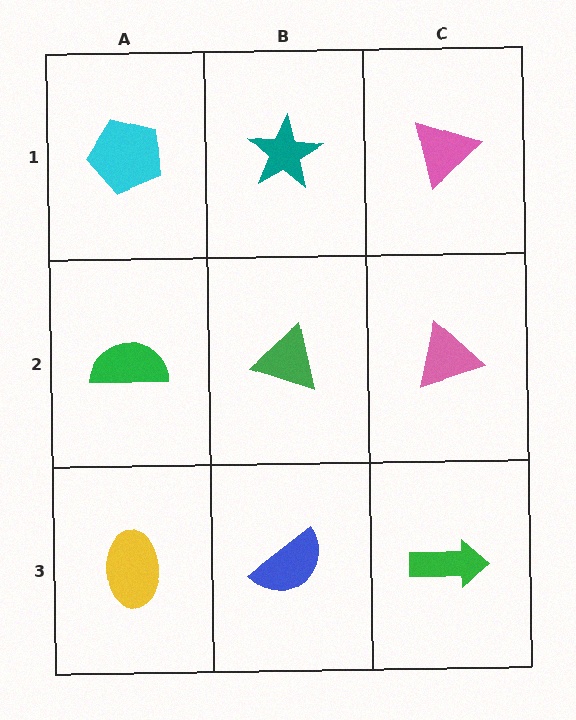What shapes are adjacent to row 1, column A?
A green semicircle (row 2, column A), a teal star (row 1, column B).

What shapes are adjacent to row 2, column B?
A teal star (row 1, column B), a blue semicircle (row 3, column B), a green semicircle (row 2, column A), a pink triangle (row 2, column C).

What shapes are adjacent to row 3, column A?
A green semicircle (row 2, column A), a blue semicircle (row 3, column B).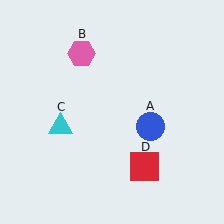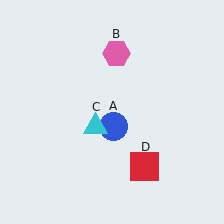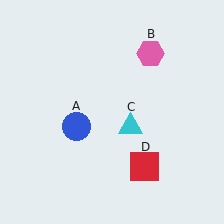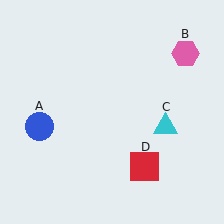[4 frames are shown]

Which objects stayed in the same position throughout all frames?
Red square (object D) remained stationary.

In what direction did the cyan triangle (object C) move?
The cyan triangle (object C) moved right.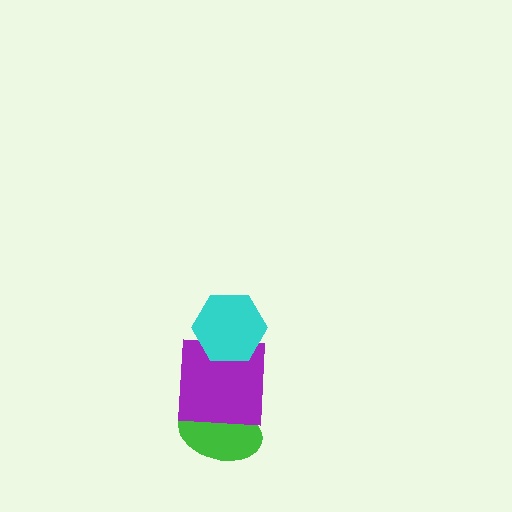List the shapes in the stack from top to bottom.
From top to bottom: the cyan hexagon, the purple square, the green ellipse.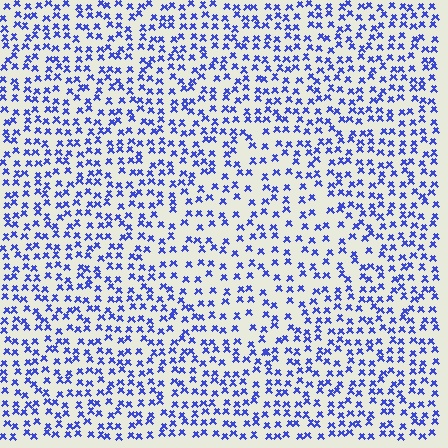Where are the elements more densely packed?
The elements are more densely packed outside the diamond boundary.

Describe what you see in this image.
The image contains small blue elements arranged at two different densities. A diamond-shaped region is visible where the elements are less densely packed than the surrounding area.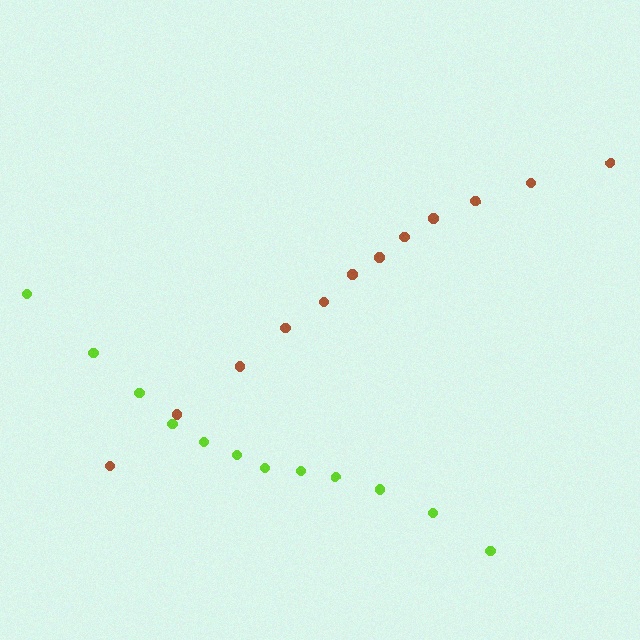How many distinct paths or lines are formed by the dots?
There are 2 distinct paths.